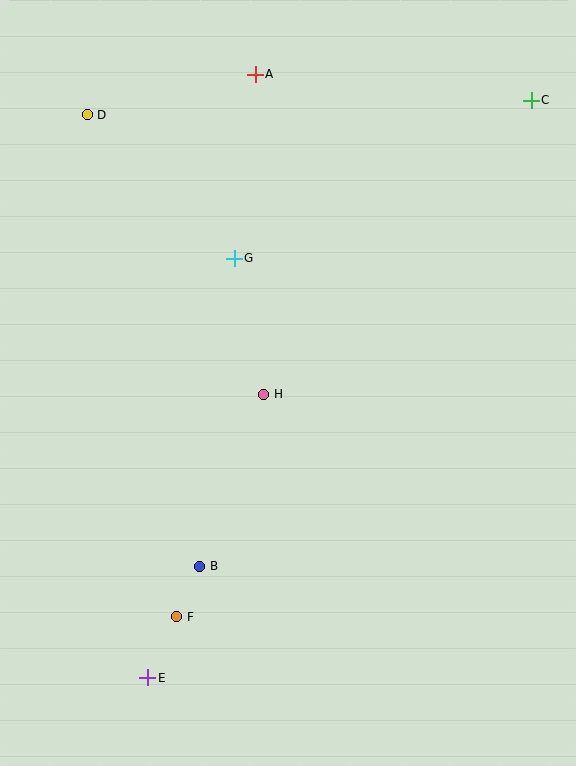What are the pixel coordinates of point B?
Point B is at (200, 566).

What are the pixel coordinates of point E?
Point E is at (148, 678).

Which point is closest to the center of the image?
Point H at (264, 394) is closest to the center.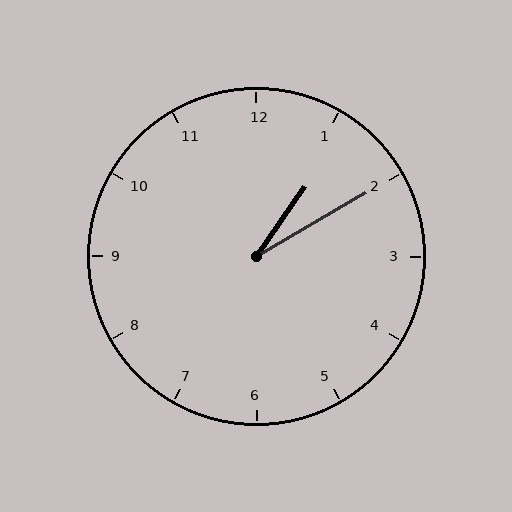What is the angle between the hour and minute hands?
Approximately 25 degrees.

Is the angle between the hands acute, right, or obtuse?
It is acute.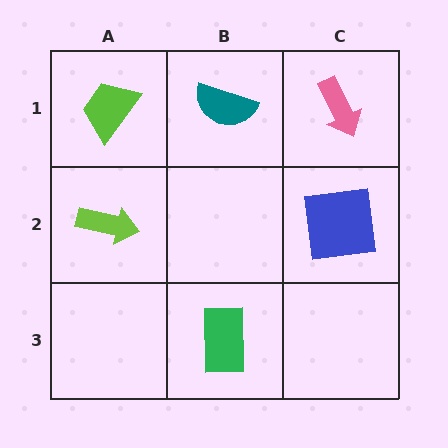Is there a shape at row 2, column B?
No, that cell is empty.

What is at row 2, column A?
A lime arrow.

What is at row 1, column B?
A teal semicircle.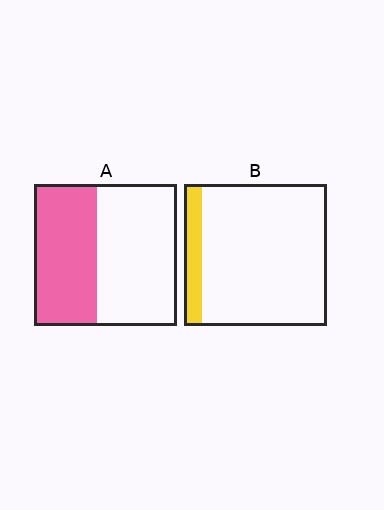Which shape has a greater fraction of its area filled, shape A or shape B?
Shape A.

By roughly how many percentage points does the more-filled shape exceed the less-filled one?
By roughly 30 percentage points (A over B).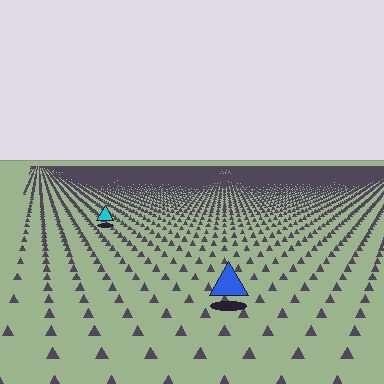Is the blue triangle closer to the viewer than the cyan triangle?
Yes. The blue triangle is closer — you can tell from the texture gradient: the ground texture is coarser near it.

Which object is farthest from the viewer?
The cyan triangle is farthest from the viewer. It appears smaller and the ground texture around it is denser.